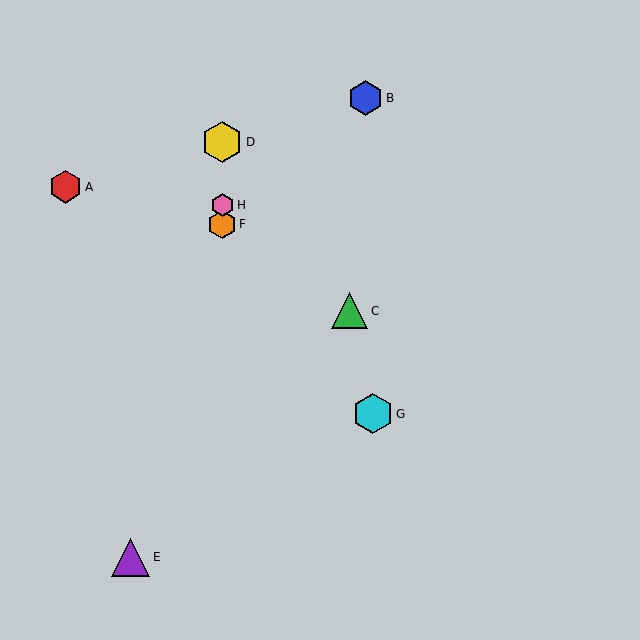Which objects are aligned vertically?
Objects D, F, H are aligned vertically.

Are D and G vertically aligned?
No, D is at x≈222 and G is at x≈373.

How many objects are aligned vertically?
3 objects (D, F, H) are aligned vertically.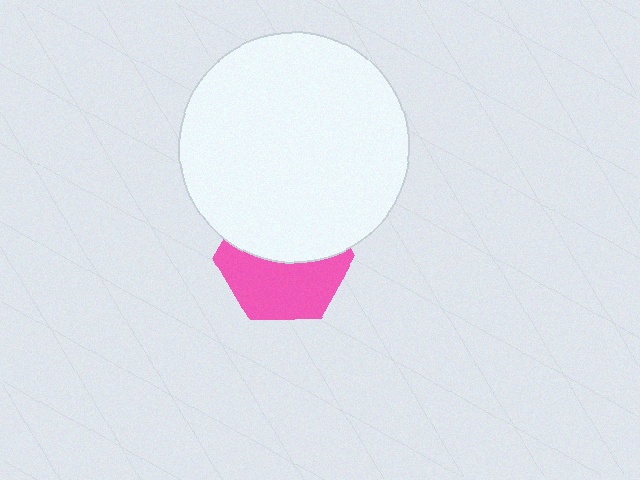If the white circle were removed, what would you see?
You would see the complete pink hexagon.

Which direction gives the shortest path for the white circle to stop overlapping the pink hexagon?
Moving up gives the shortest separation.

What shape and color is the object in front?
The object in front is a white circle.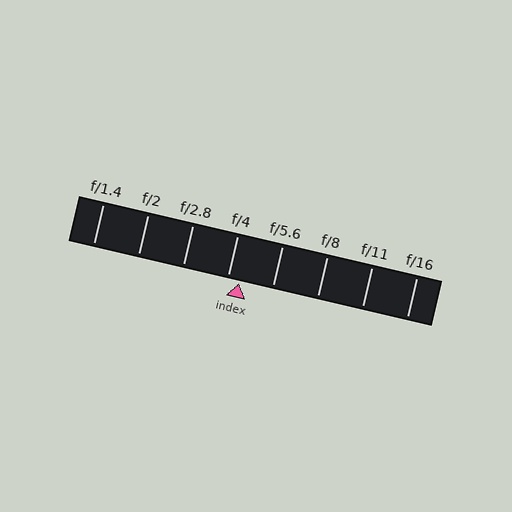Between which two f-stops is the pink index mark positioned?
The index mark is between f/4 and f/5.6.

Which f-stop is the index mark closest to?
The index mark is closest to f/4.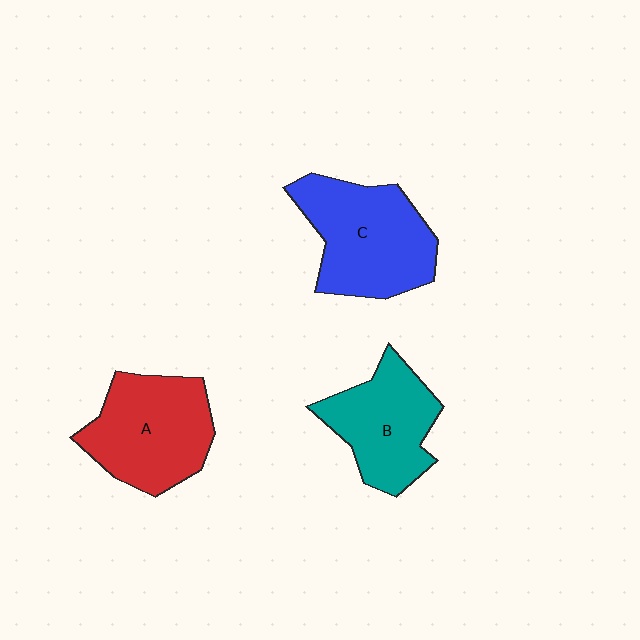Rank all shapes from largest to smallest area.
From largest to smallest: C (blue), A (red), B (teal).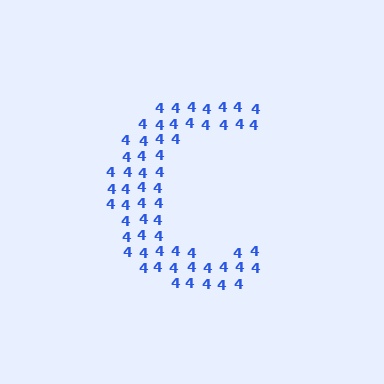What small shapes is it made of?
It is made of small digit 4's.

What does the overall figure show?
The overall figure shows the letter C.